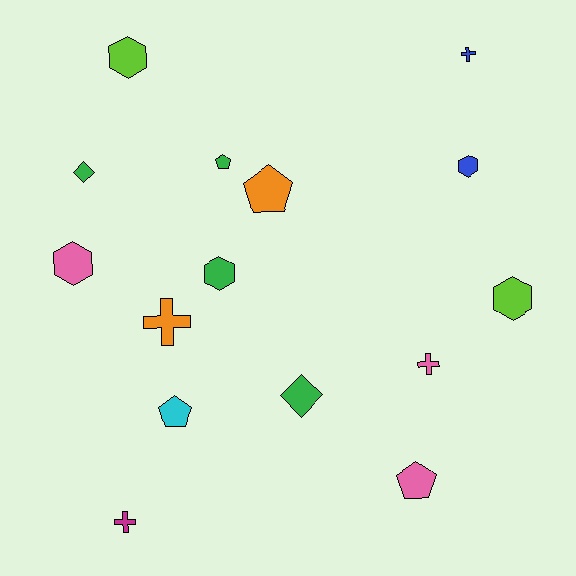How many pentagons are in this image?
There are 4 pentagons.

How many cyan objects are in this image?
There is 1 cyan object.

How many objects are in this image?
There are 15 objects.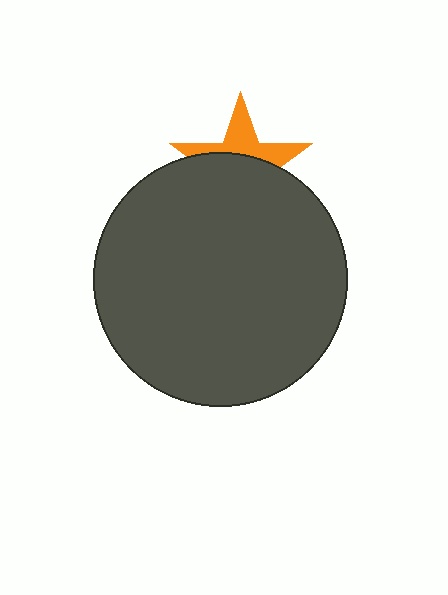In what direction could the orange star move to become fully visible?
The orange star could move up. That would shift it out from behind the dark gray circle entirely.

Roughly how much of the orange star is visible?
A small part of it is visible (roughly 39%).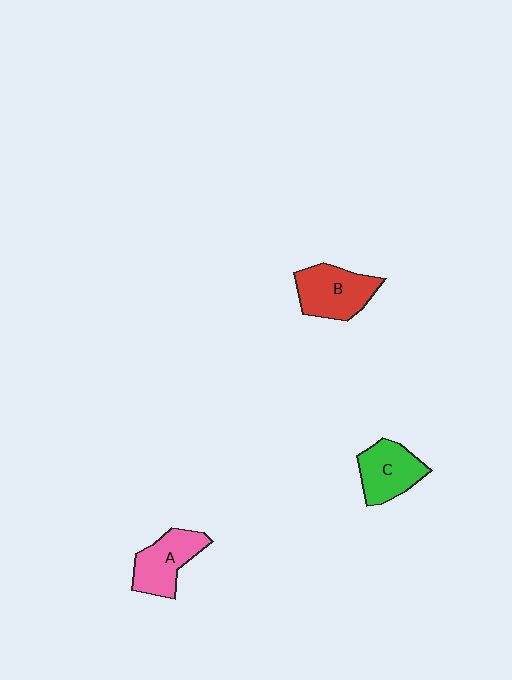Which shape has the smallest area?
Shape C (green).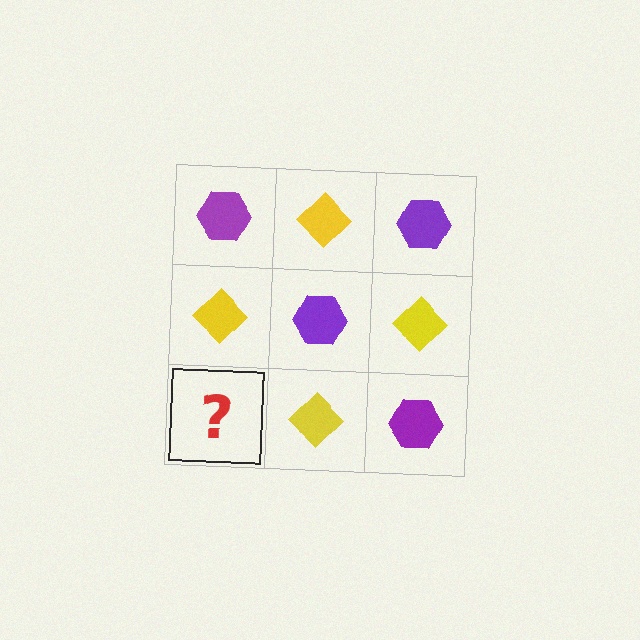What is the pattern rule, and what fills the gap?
The rule is that it alternates purple hexagon and yellow diamond in a checkerboard pattern. The gap should be filled with a purple hexagon.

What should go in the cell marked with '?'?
The missing cell should contain a purple hexagon.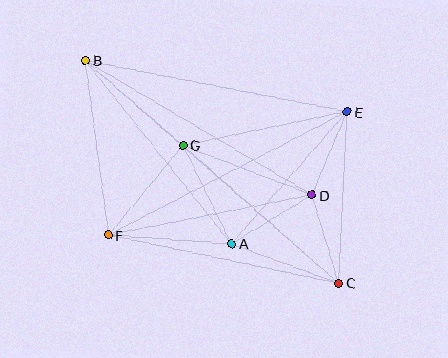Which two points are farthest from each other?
Points B and C are farthest from each other.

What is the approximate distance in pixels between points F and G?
The distance between F and G is approximately 117 pixels.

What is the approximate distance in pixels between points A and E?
The distance between A and E is approximately 176 pixels.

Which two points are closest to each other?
Points D and E are closest to each other.